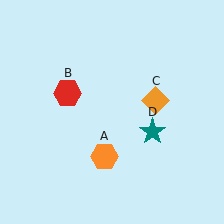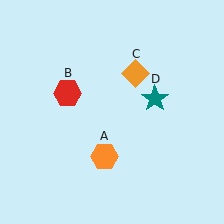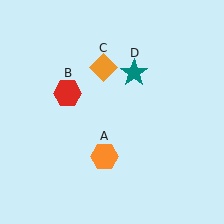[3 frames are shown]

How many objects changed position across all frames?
2 objects changed position: orange diamond (object C), teal star (object D).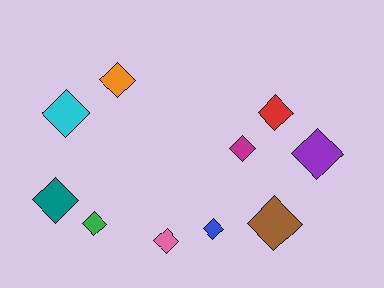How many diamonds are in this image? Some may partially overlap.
There are 10 diamonds.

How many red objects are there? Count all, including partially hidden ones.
There is 1 red object.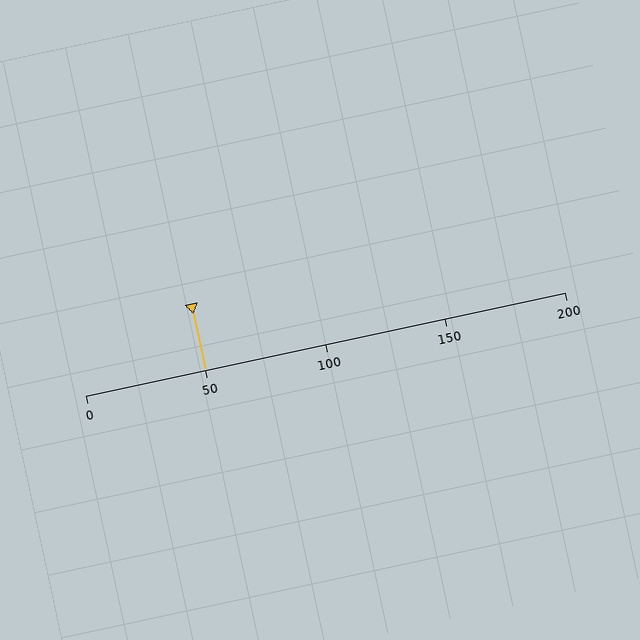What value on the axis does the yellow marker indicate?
The marker indicates approximately 50.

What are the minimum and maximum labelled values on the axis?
The axis runs from 0 to 200.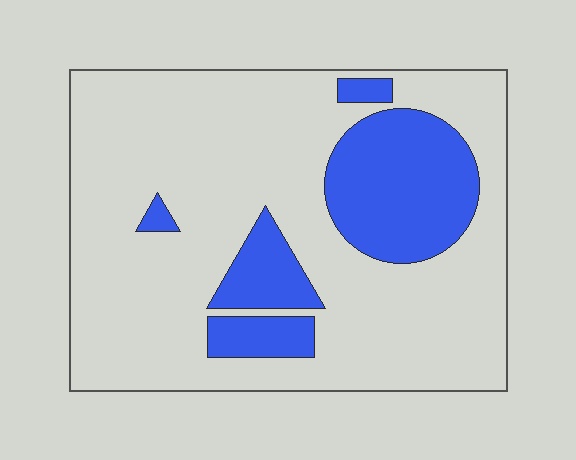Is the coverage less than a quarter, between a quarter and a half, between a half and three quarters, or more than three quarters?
Less than a quarter.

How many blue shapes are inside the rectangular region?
5.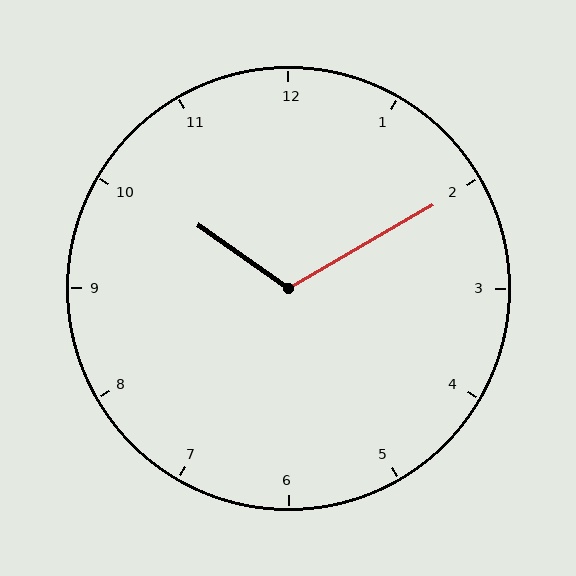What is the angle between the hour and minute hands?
Approximately 115 degrees.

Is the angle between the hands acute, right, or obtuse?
It is obtuse.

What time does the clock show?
10:10.